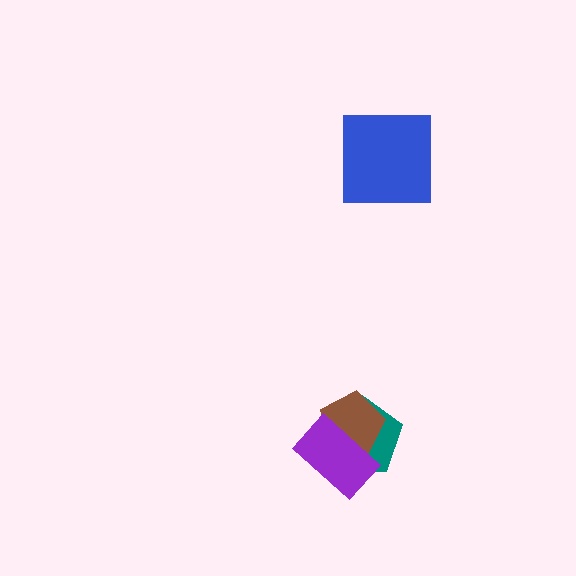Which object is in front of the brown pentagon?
The purple rectangle is in front of the brown pentagon.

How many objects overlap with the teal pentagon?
2 objects overlap with the teal pentagon.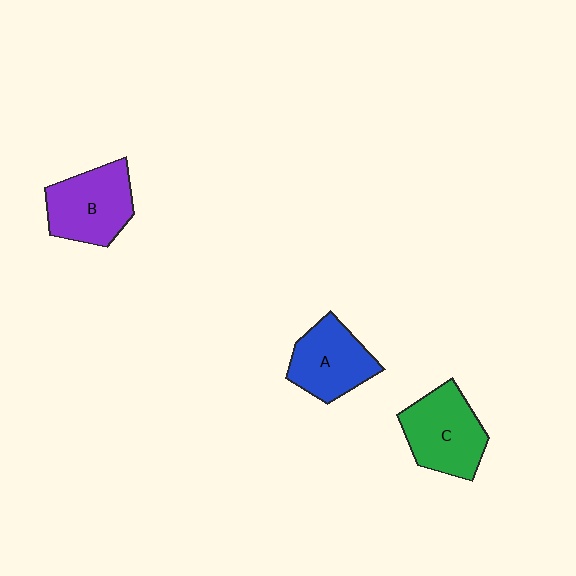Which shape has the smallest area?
Shape A (blue).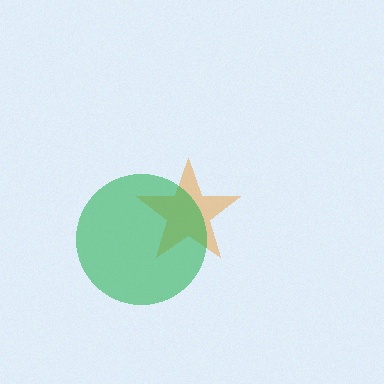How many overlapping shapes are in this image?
There are 2 overlapping shapes in the image.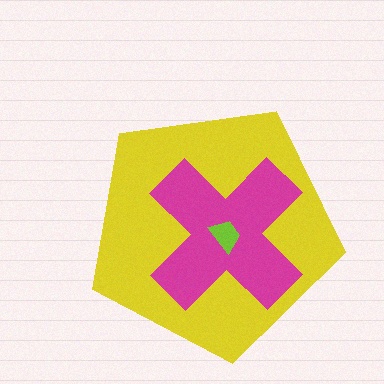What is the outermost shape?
The yellow pentagon.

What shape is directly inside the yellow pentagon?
The magenta cross.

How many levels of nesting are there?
3.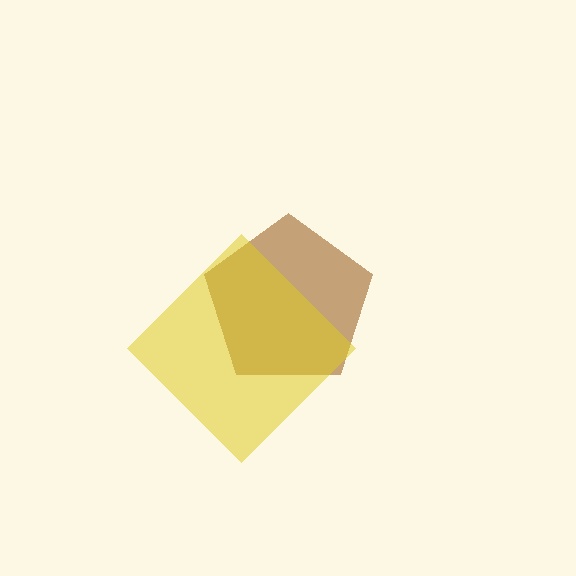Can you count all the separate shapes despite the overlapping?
Yes, there are 2 separate shapes.